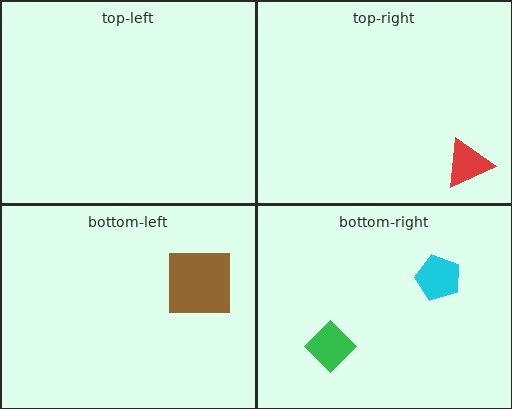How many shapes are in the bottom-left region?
1.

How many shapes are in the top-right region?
1.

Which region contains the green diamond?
The bottom-right region.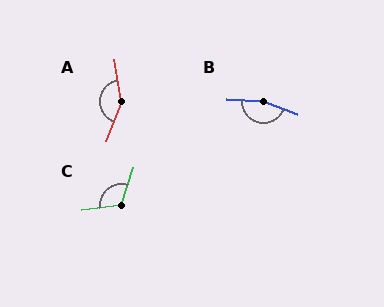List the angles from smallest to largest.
C (116°), A (150°), B (163°).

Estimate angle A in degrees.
Approximately 150 degrees.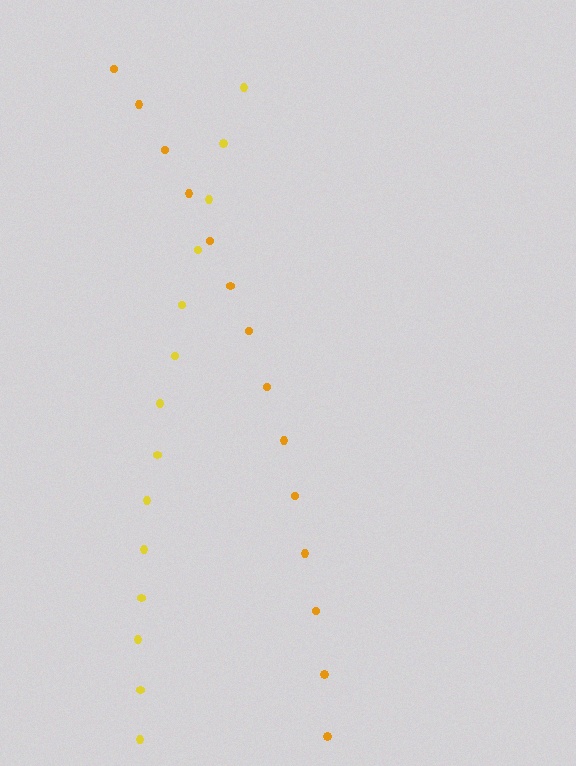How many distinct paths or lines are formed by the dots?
There are 2 distinct paths.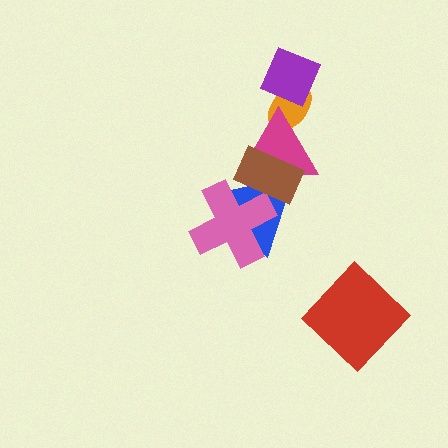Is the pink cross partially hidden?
Yes, it is partially covered by another shape.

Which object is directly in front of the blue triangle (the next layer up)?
The magenta triangle is directly in front of the blue triangle.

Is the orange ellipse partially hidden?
Yes, it is partially covered by another shape.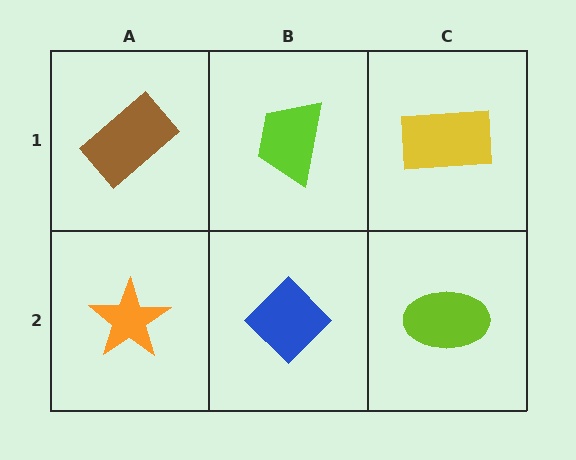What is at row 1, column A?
A brown rectangle.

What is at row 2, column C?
A lime ellipse.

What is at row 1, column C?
A yellow rectangle.